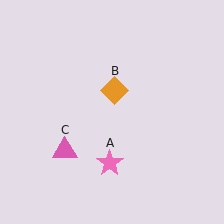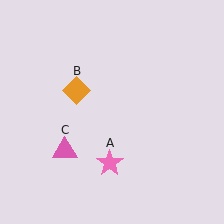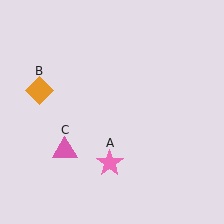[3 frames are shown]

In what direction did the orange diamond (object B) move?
The orange diamond (object B) moved left.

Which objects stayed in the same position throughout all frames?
Pink star (object A) and pink triangle (object C) remained stationary.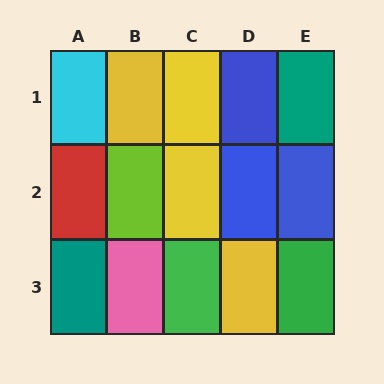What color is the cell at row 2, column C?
Yellow.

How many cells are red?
1 cell is red.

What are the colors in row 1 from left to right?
Cyan, yellow, yellow, blue, teal.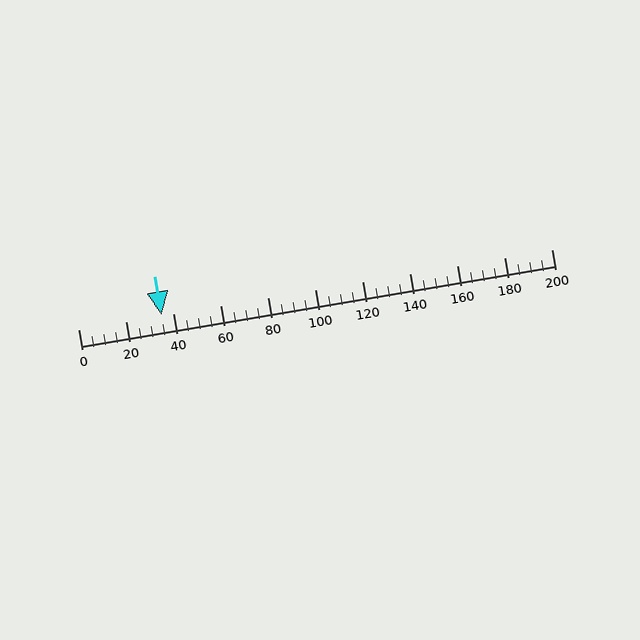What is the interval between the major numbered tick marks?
The major tick marks are spaced 20 units apart.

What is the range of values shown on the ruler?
The ruler shows values from 0 to 200.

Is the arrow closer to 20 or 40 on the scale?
The arrow is closer to 40.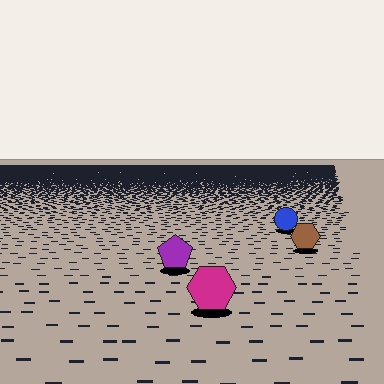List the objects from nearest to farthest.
From nearest to farthest: the magenta hexagon, the purple pentagon, the brown hexagon, the blue circle.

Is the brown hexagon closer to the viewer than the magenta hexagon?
No. The magenta hexagon is closer — you can tell from the texture gradient: the ground texture is coarser near it.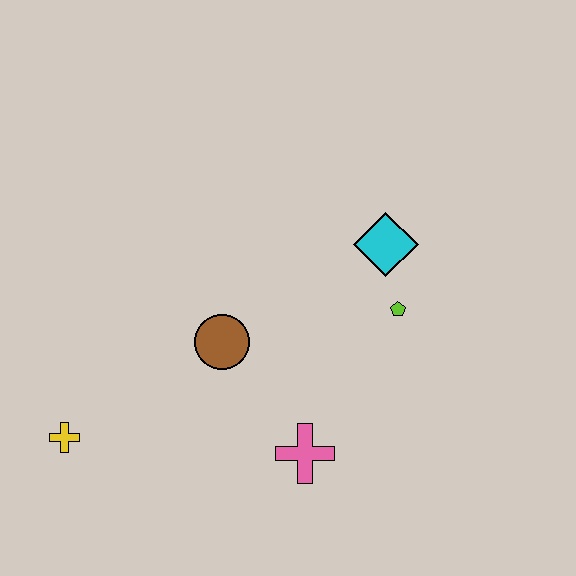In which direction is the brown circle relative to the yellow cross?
The brown circle is to the right of the yellow cross.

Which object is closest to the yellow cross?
The brown circle is closest to the yellow cross.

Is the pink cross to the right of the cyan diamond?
No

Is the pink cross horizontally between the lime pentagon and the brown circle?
Yes